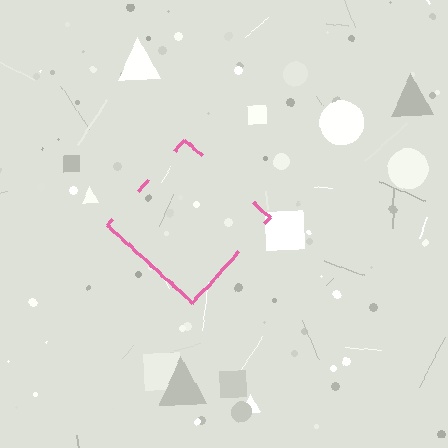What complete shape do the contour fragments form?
The contour fragments form a diamond.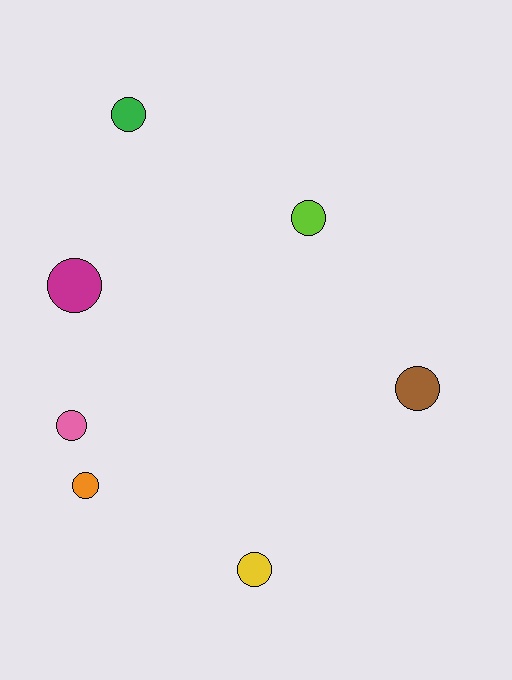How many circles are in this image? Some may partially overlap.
There are 7 circles.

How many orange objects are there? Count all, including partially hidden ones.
There is 1 orange object.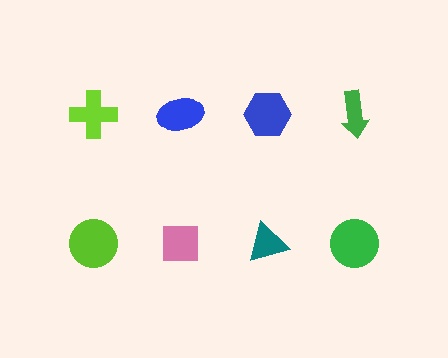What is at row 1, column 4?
A green arrow.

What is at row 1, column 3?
A blue hexagon.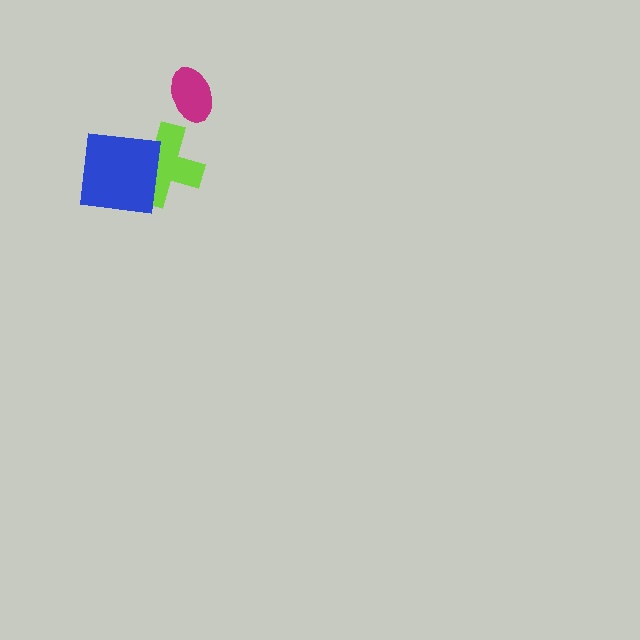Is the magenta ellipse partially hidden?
No, no other shape covers it.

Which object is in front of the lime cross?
The blue square is in front of the lime cross.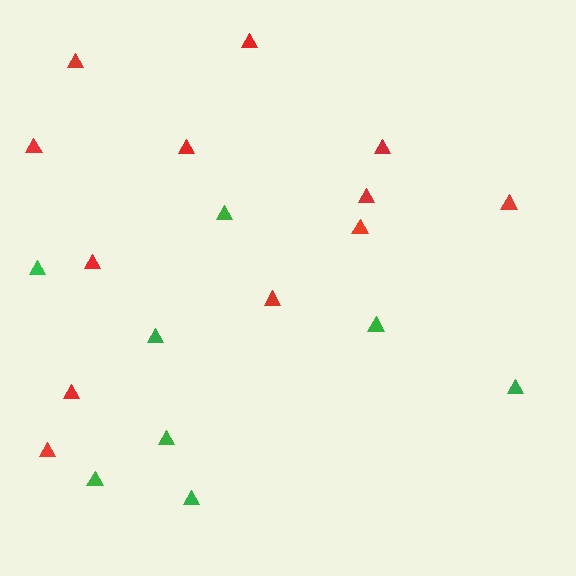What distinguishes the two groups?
There are 2 groups: one group of green triangles (8) and one group of red triangles (12).